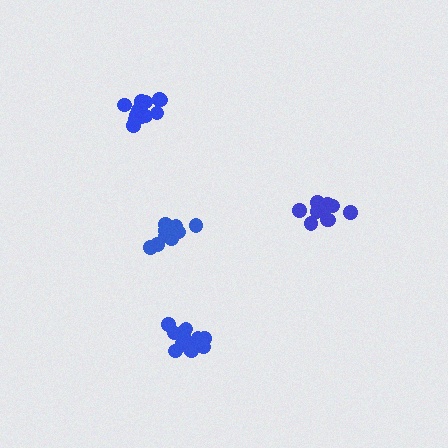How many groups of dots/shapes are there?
There are 4 groups.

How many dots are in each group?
Group 1: 11 dots, Group 2: 15 dots, Group 3: 13 dots, Group 4: 12 dots (51 total).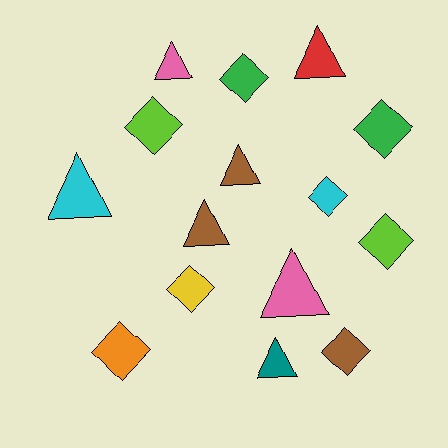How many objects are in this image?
There are 15 objects.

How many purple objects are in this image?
There are no purple objects.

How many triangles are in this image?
There are 7 triangles.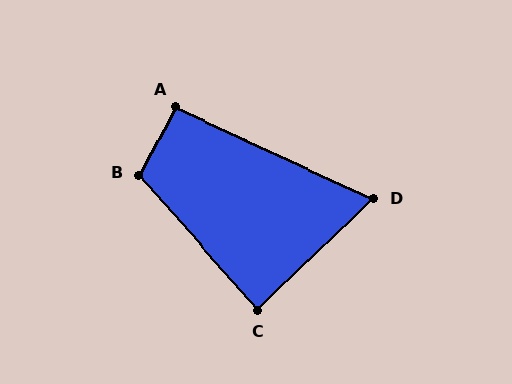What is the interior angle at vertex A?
Approximately 92 degrees (approximately right).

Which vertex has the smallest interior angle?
D, at approximately 69 degrees.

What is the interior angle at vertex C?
Approximately 88 degrees (approximately right).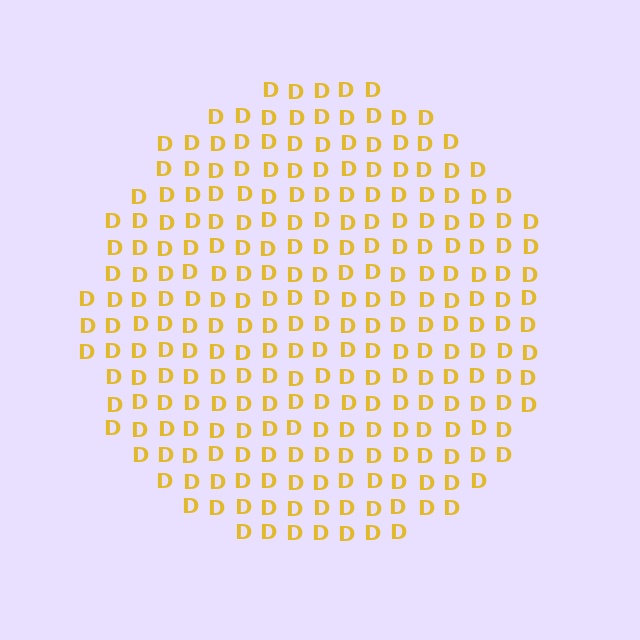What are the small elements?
The small elements are letter D's.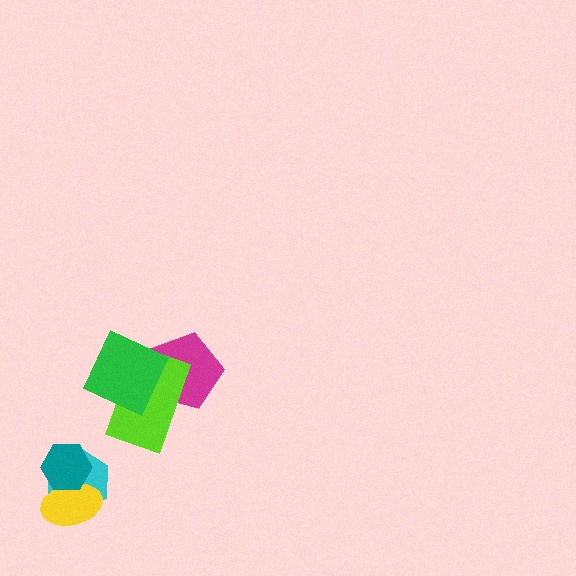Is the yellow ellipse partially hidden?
Yes, it is partially covered by another shape.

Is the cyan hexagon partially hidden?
Yes, it is partially covered by another shape.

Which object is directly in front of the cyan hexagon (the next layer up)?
The yellow ellipse is directly in front of the cyan hexagon.